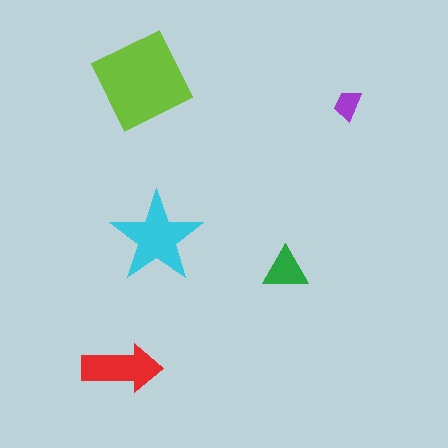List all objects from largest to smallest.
The lime diamond, the cyan star, the red arrow, the green triangle, the purple trapezoid.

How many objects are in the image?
There are 5 objects in the image.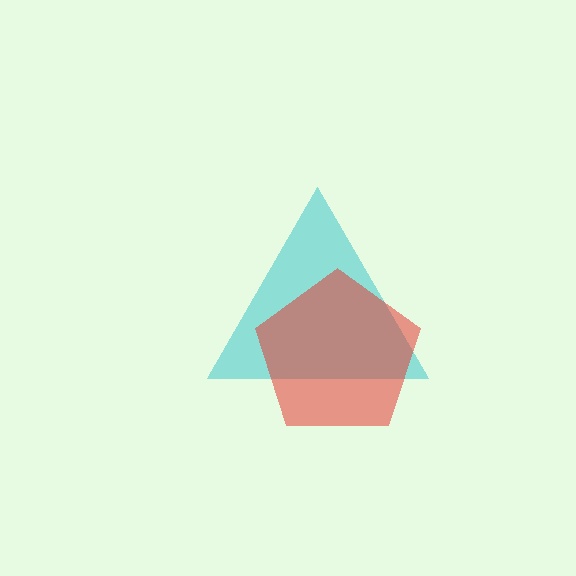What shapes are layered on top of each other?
The layered shapes are: a cyan triangle, a red pentagon.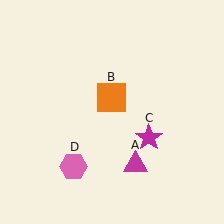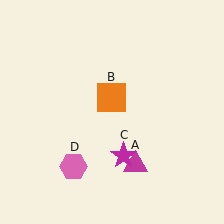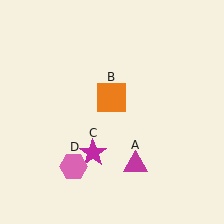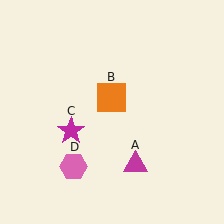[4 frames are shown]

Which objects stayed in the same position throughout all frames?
Magenta triangle (object A) and orange square (object B) and pink hexagon (object D) remained stationary.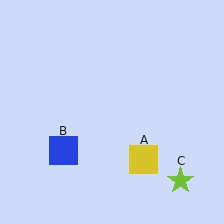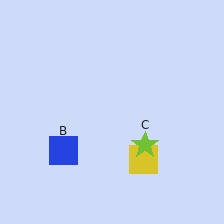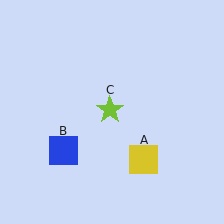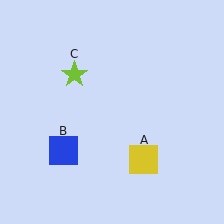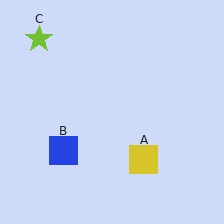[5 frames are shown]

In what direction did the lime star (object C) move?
The lime star (object C) moved up and to the left.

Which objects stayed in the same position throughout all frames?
Yellow square (object A) and blue square (object B) remained stationary.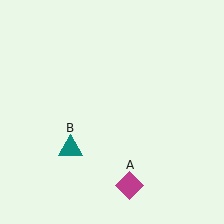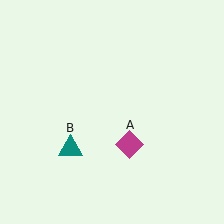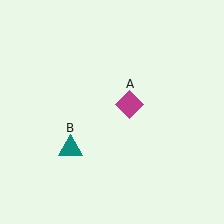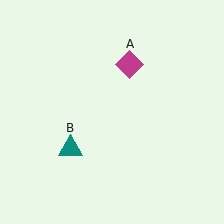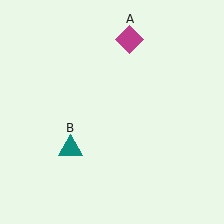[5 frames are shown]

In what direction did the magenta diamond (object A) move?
The magenta diamond (object A) moved up.